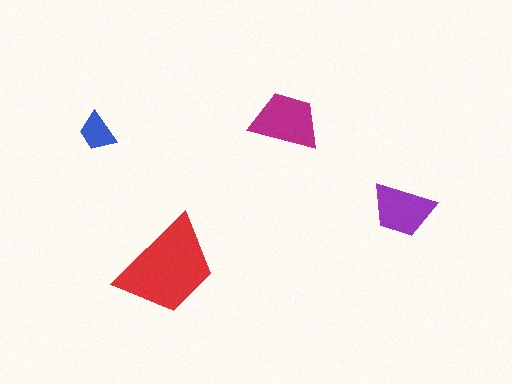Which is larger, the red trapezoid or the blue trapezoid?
The red one.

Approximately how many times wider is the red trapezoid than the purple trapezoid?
About 1.5 times wider.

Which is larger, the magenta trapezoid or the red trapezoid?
The red one.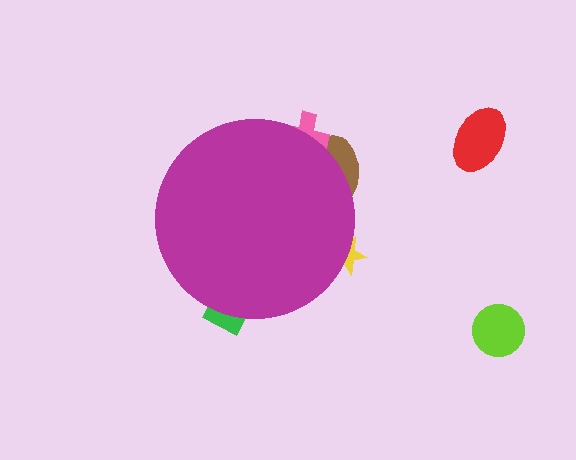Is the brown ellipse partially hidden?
Yes, the brown ellipse is partially hidden behind the magenta circle.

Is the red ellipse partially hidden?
No, the red ellipse is fully visible.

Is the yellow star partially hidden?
Yes, the yellow star is partially hidden behind the magenta circle.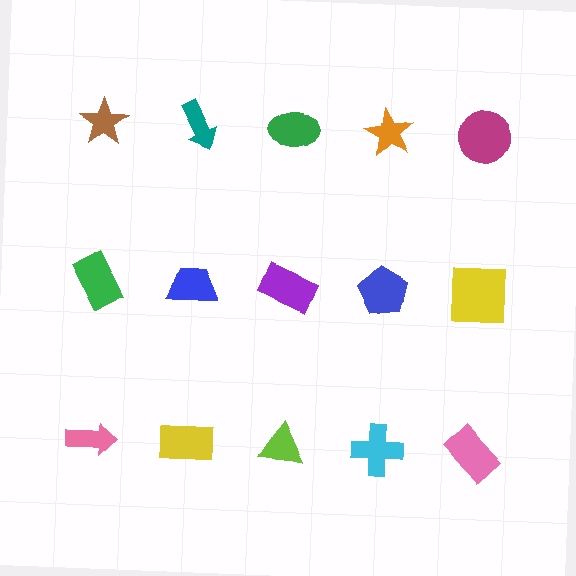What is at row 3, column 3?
A lime triangle.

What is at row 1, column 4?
An orange star.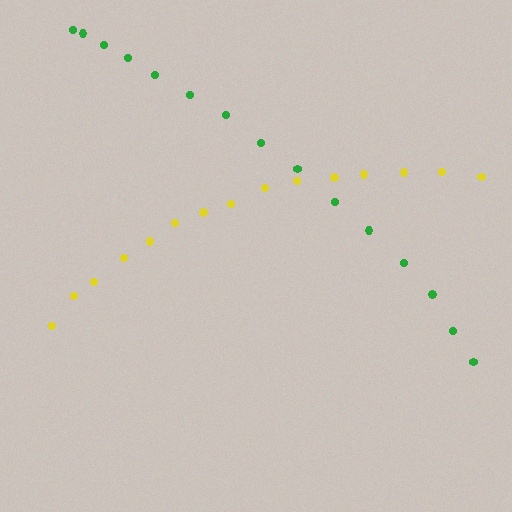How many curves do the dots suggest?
There are 2 distinct paths.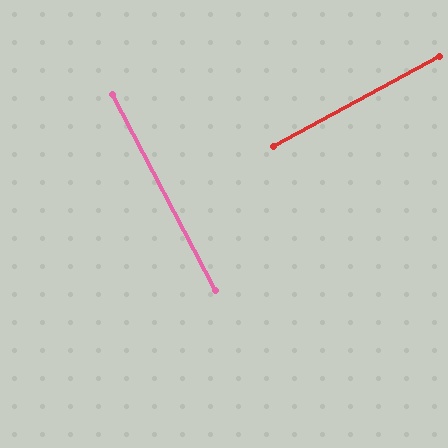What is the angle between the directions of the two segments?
Approximately 90 degrees.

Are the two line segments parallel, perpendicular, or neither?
Perpendicular — they meet at approximately 90°.